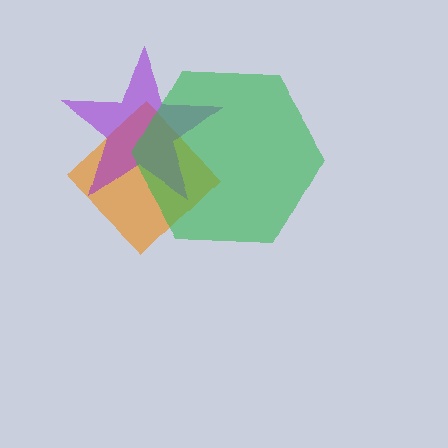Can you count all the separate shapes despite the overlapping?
Yes, there are 3 separate shapes.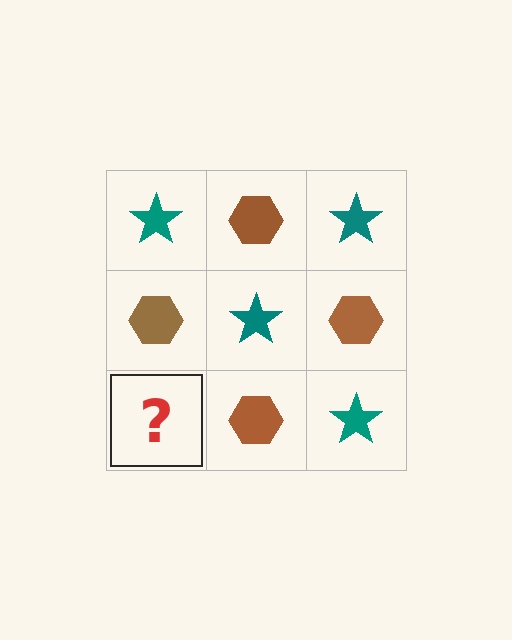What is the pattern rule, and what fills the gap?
The rule is that it alternates teal star and brown hexagon in a checkerboard pattern. The gap should be filled with a teal star.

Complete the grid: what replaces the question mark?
The question mark should be replaced with a teal star.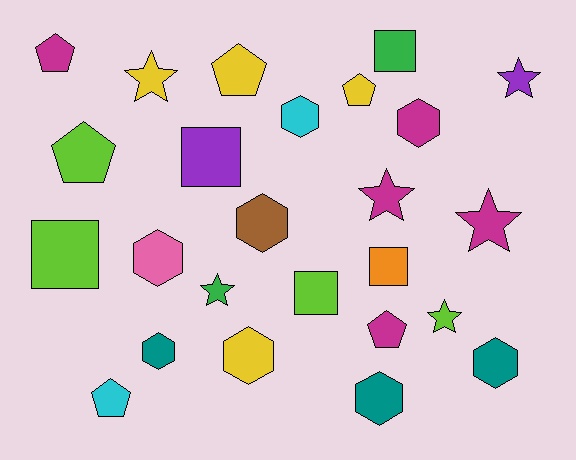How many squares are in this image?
There are 5 squares.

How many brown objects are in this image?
There is 1 brown object.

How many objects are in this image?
There are 25 objects.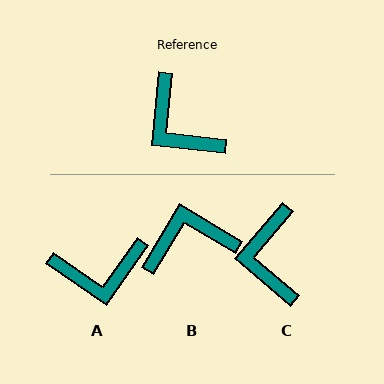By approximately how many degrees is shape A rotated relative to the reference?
Approximately 61 degrees counter-clockwise.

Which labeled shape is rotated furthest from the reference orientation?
B, about 115 degrees away.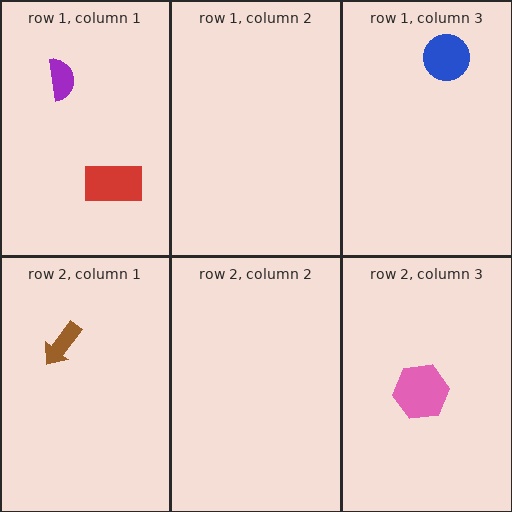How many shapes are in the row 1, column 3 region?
1.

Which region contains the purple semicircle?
The row 1, column 1 region.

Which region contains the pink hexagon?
The row 2, column 3 region.